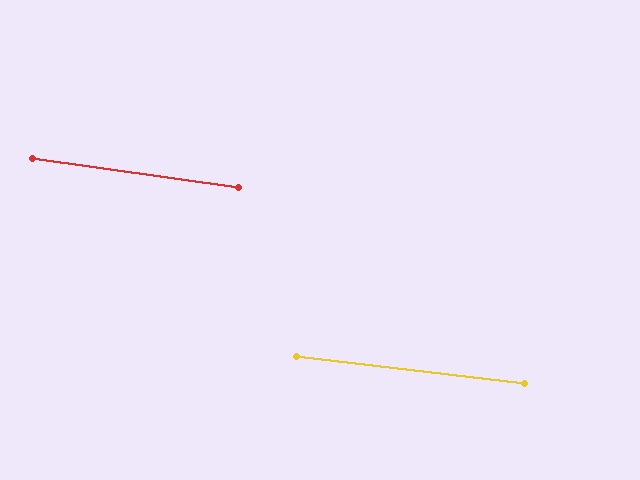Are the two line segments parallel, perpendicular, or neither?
Parallel — their directions differ by only 1.3°.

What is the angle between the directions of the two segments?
Approximately 1 degree.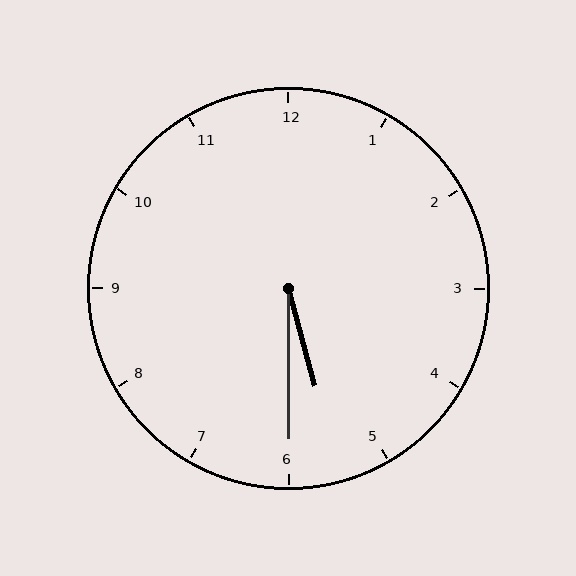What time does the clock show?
5:30.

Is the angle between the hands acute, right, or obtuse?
It is acute.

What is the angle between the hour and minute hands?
Approximately 15 degrees.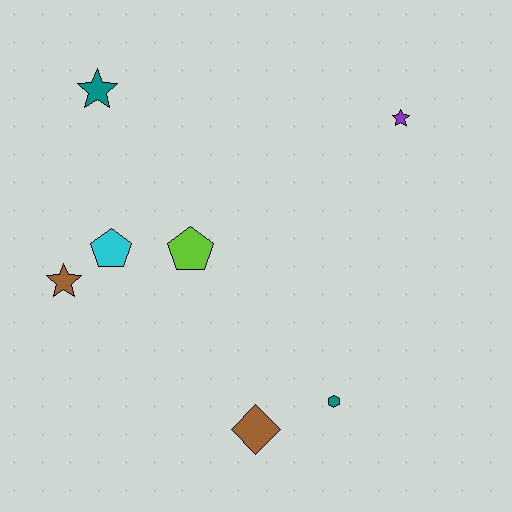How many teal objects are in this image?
There are 2 teal objects.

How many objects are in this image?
There are 7 objects.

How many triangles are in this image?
There are no triangles.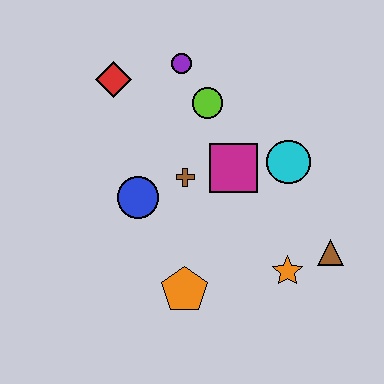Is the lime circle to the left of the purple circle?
No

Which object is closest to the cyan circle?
The magenta square is closest to the cyan circle.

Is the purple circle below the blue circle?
No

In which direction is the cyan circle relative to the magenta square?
The cyan circle is to the right of the magenta square.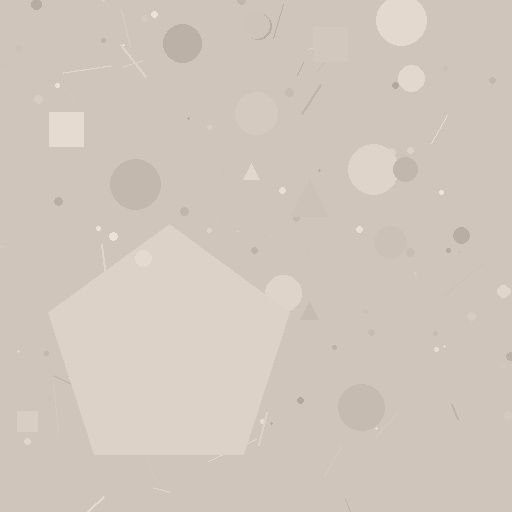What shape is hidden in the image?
A pentagon is hidden in the image.